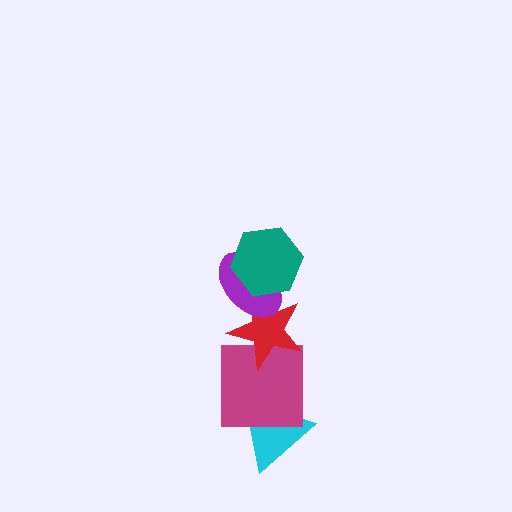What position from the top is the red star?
The red star is 3rd from the top.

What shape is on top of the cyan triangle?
The magenta square is on top of the cyan triangle.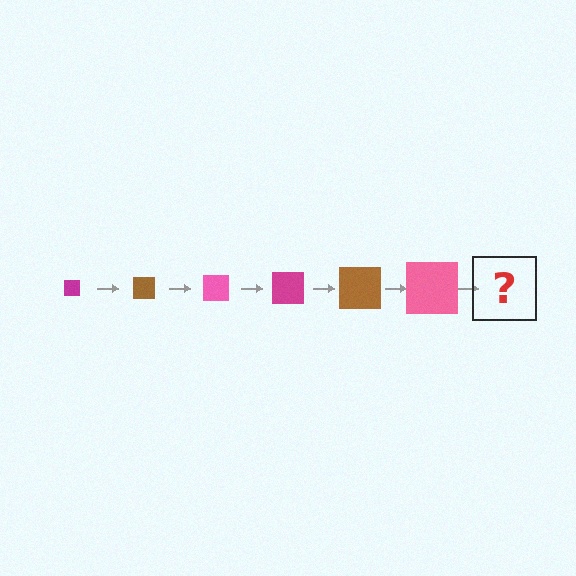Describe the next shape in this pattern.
It should be a magenta square, larger than the previous one.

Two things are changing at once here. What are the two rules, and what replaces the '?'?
The two rules are that the square grows larger each step and the color cycles through magenta, brown, and pink. The '?' should be a magenta square, larger than the previous one.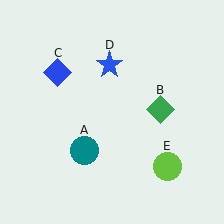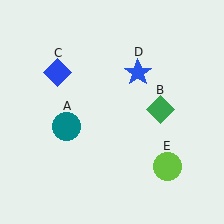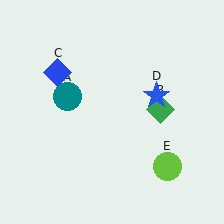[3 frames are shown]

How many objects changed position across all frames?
2 objects changed position: teal circle (object A), blue star (object D).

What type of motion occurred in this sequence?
The teal circle (object A), blue star (object D) rotated clockwise around the center of the scene.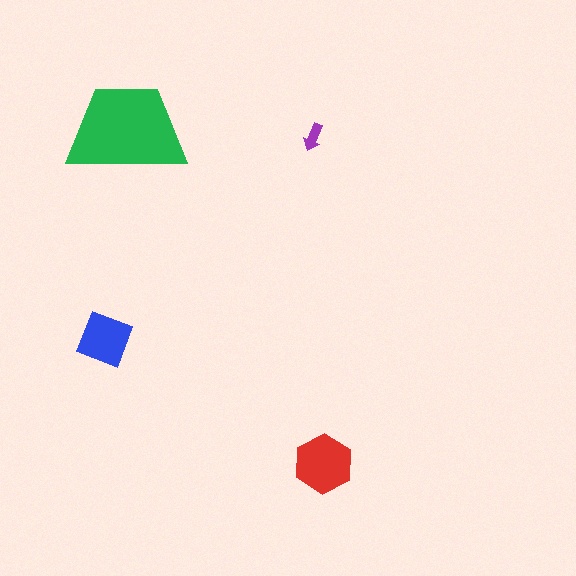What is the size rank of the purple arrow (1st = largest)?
4th.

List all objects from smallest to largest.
The purple arrow, the blue diamond, the red hexagon, the green trapezoid.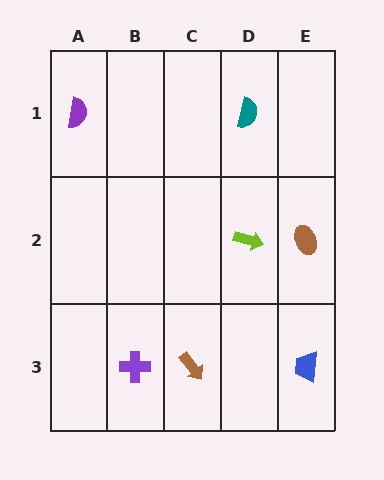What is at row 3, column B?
A purple cross.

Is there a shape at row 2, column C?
No, that cell is empty.